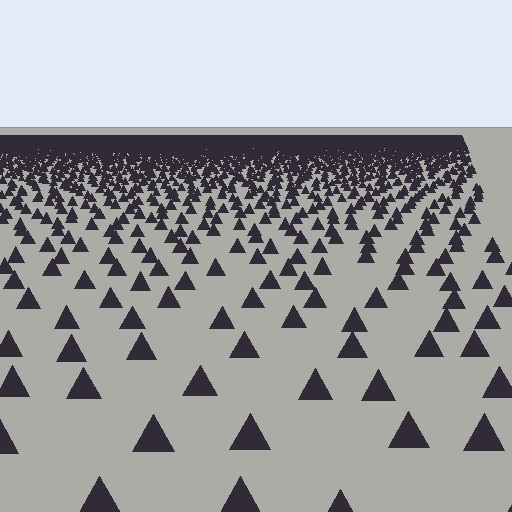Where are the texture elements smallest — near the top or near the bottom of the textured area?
Near the top.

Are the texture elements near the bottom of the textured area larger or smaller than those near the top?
Larger. Near the bottom, elements are closer to the viewer and appear at a bigger on-screen size.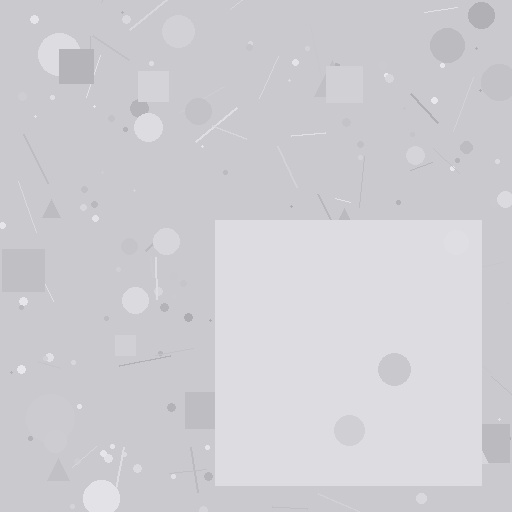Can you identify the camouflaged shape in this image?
The camouflaged shape is a square.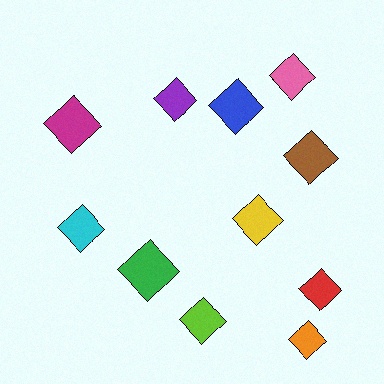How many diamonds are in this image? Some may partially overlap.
There are 11 diamonds.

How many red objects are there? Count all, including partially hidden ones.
There is 1 red object.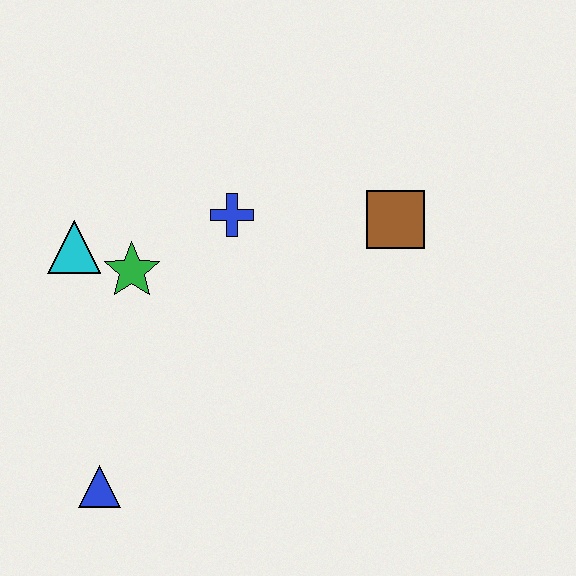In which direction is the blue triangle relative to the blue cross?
The blue triangle is below the blue cross.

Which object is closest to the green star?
The cyan triangle is closest to the green star.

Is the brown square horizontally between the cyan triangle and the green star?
No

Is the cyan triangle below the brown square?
Yes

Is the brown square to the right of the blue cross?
Yes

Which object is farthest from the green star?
The brown square is farthest from the green star.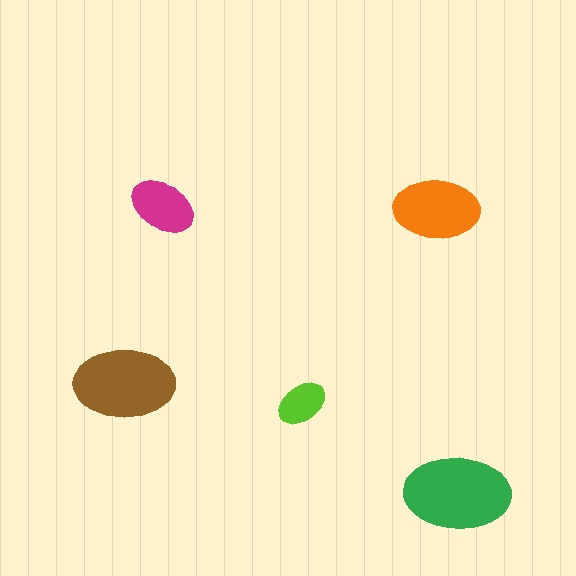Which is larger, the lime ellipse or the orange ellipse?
The orange one.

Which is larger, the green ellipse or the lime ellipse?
The green one.